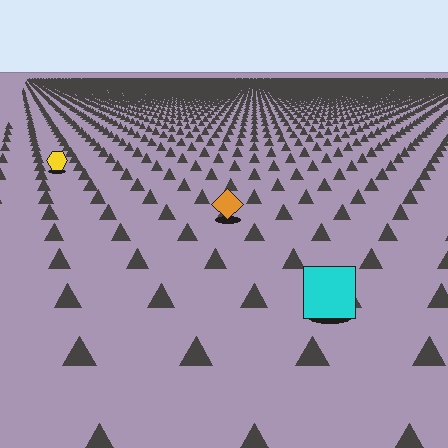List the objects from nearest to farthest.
From nearest to farthest: the cyan square, the orange diamond, the yellow hexagon.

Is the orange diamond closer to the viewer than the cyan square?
No. The cyan square is closer — you can tell from the texture gradient: the ground texture is coarser near it.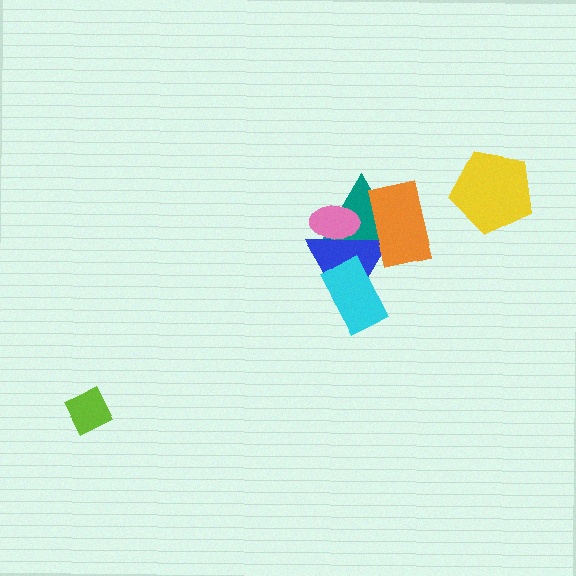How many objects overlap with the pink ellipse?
2 objects overlap with the pink ellipse.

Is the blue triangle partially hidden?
Yes, it is partially covered by another shape.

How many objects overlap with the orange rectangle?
2 objects overlap with the orange rectangle.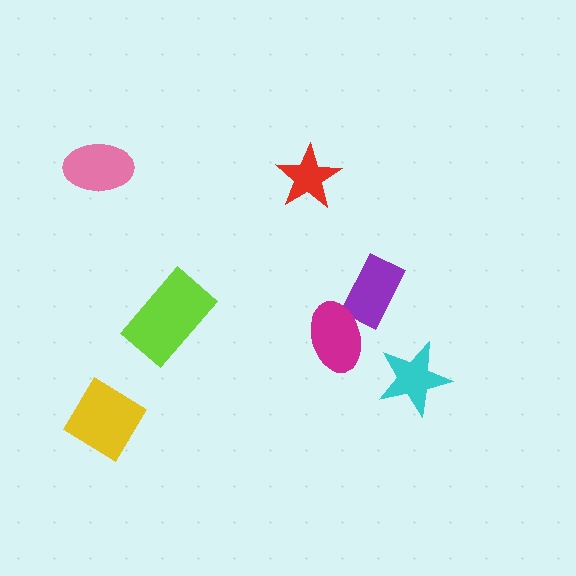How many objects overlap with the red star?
0 objects overlap with the red star.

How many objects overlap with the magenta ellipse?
1 object overlaps with the magenta ellipse.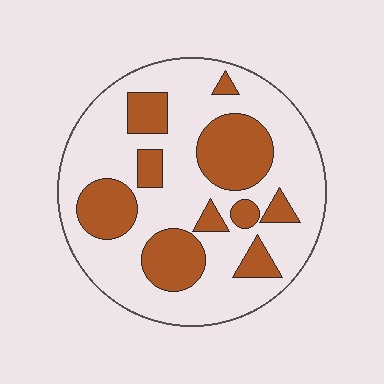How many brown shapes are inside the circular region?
10.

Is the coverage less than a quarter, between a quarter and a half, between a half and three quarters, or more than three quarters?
Between a quarter and a half.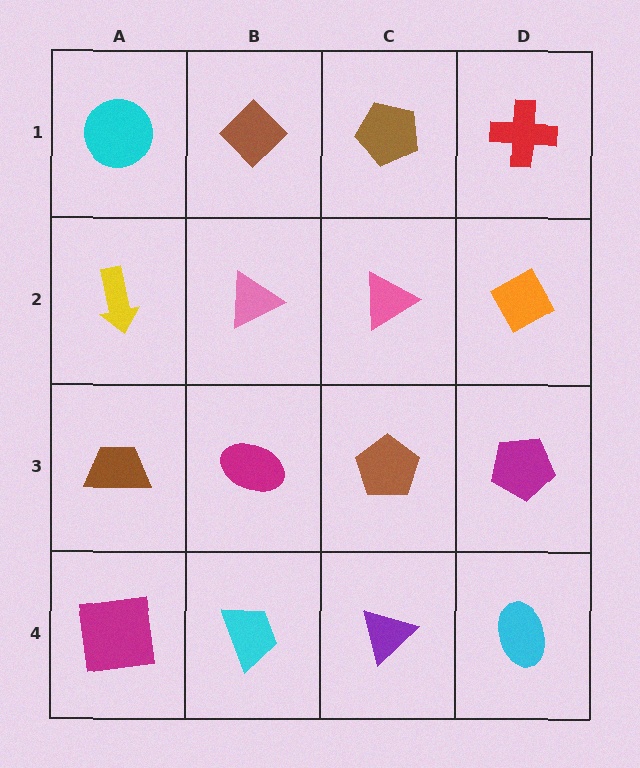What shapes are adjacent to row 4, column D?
A magenta pentagon (row 3, column D), a purple triangle (row 4, column C).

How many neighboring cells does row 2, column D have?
3.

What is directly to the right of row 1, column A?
A brown diamond.